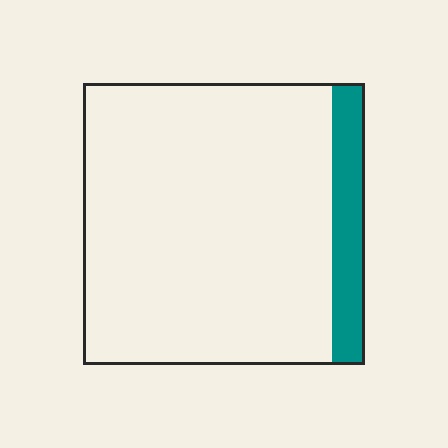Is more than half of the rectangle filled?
No.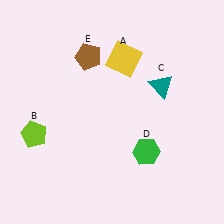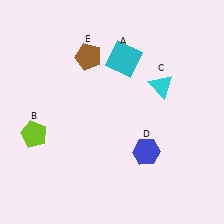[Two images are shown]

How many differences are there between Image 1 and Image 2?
There are 3 differences between the two images.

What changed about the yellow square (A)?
In Image 1, A is yellow. In Image 2, it changed to cyan.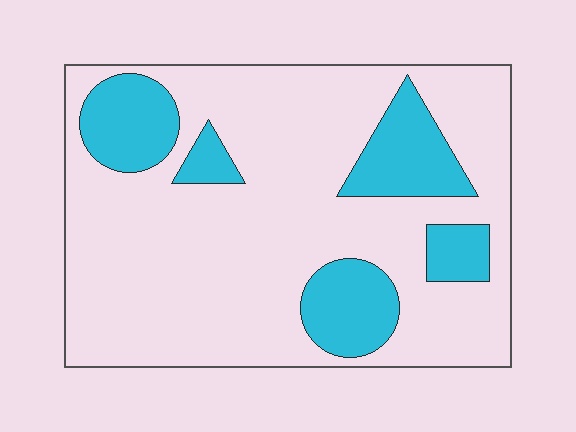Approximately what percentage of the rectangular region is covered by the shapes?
Approximately 25%.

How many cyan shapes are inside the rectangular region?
5.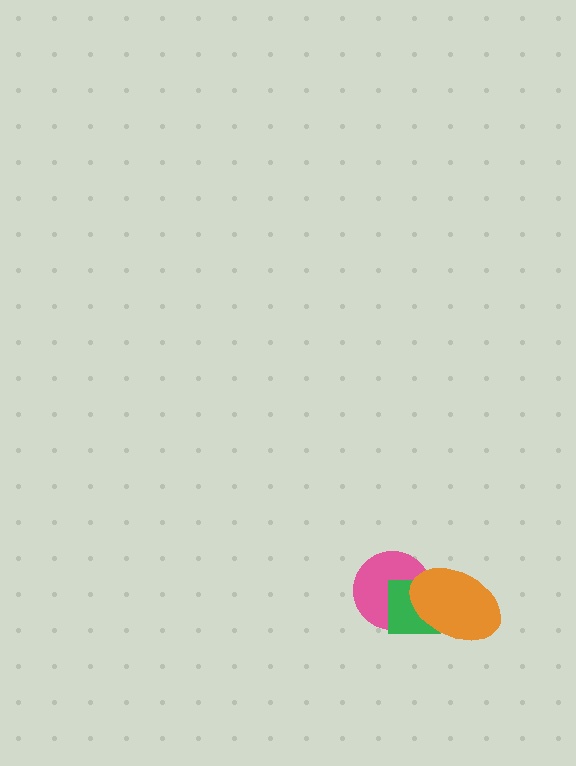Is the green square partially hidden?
Yes, it is partially covered by another shape.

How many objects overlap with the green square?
2 objects overlap with the green square.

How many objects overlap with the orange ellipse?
2 objects overlap with the orange ellipse.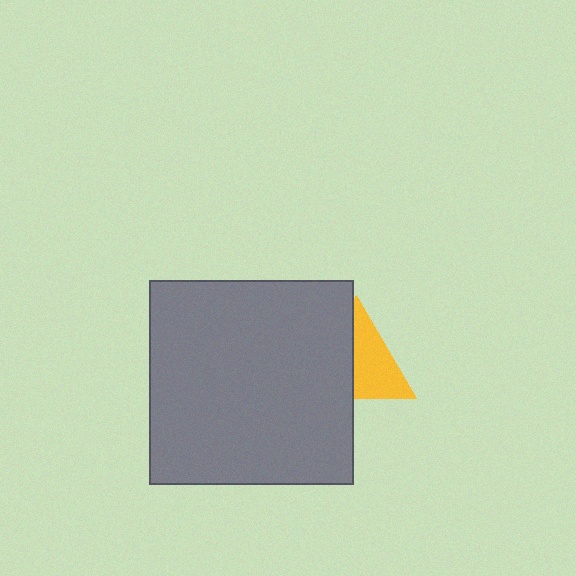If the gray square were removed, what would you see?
You would see the complete yellow triangle.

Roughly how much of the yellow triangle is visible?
About half of it is visible (roughly 55%).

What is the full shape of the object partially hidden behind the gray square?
The partially hidden object is a yellow triangle.